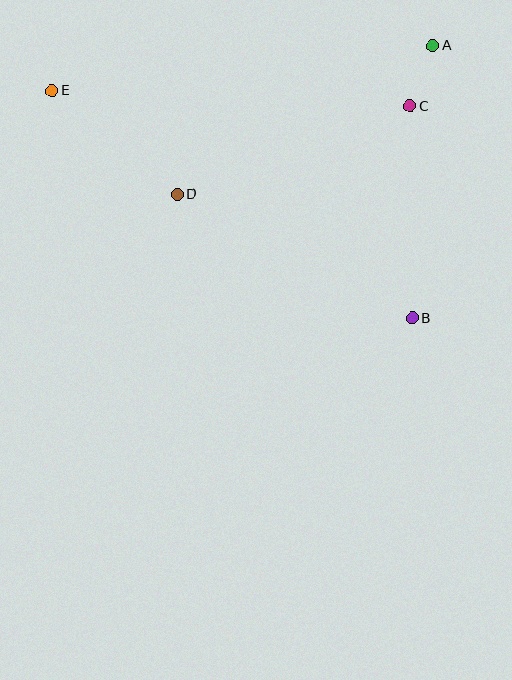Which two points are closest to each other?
Points A and C are closest to each other.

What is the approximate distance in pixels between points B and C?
The distance between B and C is approximately 212 pixels.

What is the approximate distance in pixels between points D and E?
The distance between D and E is approximately 163 pixels.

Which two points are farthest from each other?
Points B and E are farthest from each other.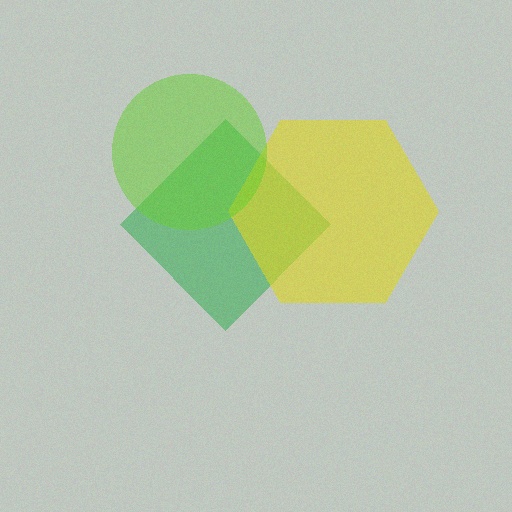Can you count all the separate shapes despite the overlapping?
Yes, there are 3 separate shapes.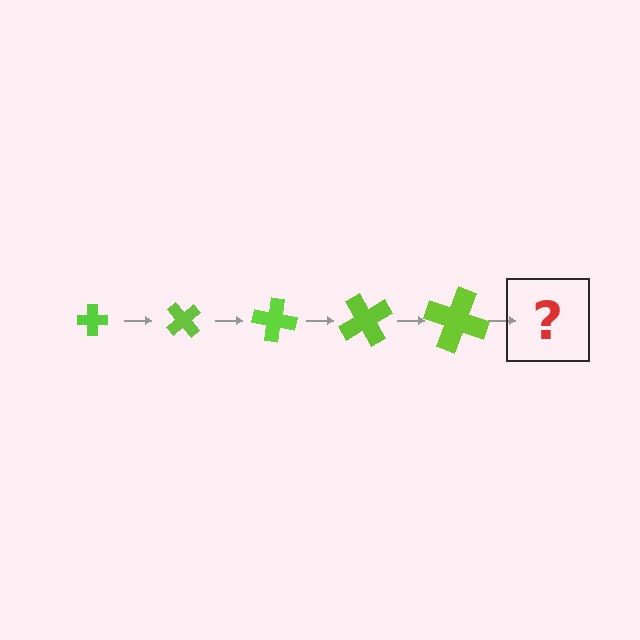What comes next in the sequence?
The next element should be a cross, larger than the previous one and rotated 250 degrees from the start.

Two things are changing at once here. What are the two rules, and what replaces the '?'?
The two rules are that the cross grows larger each step and it rotates 50 degrees each step. The '?' should be a cross, larger than the previous one and rotated 250 degrees from the start.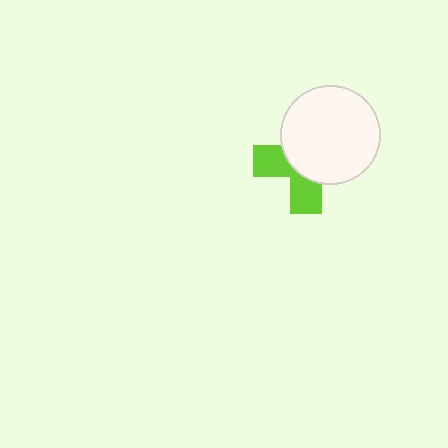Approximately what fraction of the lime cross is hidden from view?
Roughly 61% of the lime cross is hidden behind the white circle.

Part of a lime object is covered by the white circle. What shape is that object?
It is a cross.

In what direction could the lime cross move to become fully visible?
The lime cross could move toward the lower-left. That would shift it out from behind the white circle entirely.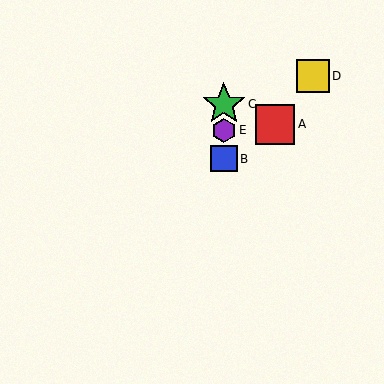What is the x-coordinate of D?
Object D is at x≈313.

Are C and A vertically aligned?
No, C is at x≈224 and A is at x≈275.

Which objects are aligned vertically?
Objects B, C, E are aligned vertically.